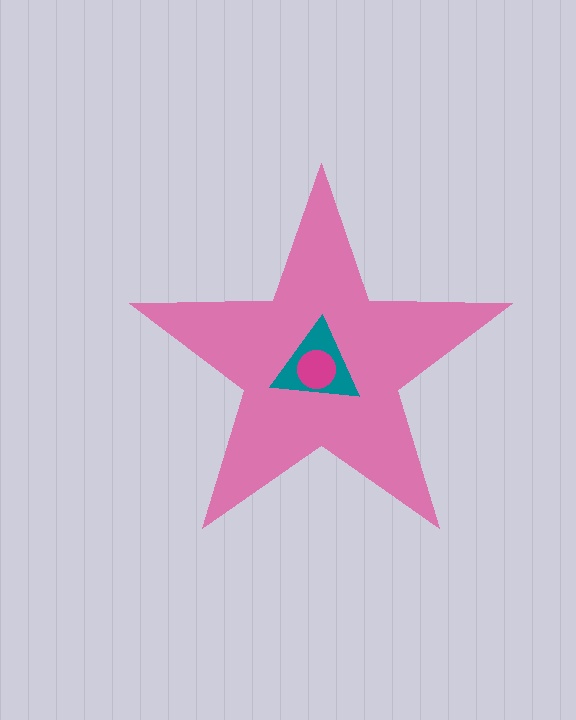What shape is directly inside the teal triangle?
The magenta circle.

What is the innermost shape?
The magenta circle.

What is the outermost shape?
The pink star.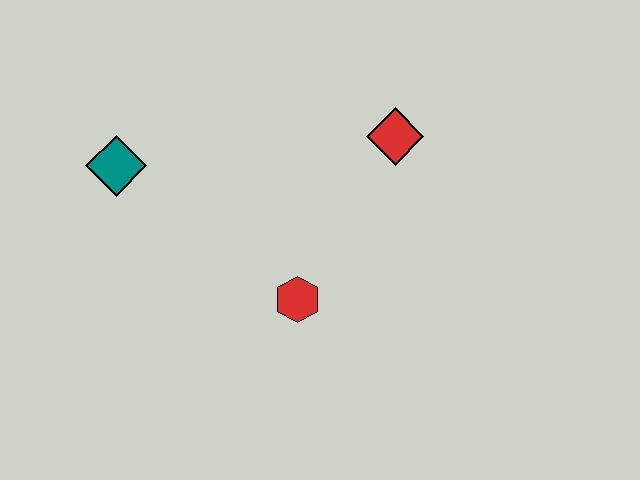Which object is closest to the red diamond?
The red hexagon is closest to the red diamond.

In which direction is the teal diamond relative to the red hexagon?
The teal diamond is to the left of the red hexagon.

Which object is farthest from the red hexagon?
The teal diamond is farthest from the red hexagon.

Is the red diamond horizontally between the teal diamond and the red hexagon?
No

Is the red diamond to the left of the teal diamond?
No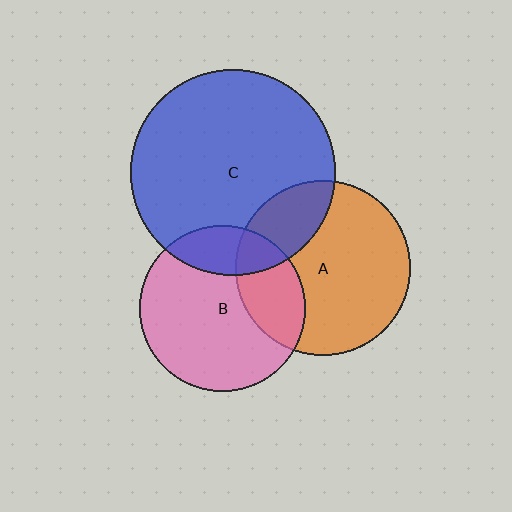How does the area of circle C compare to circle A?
Approximately 1.4 times.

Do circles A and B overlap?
Yes.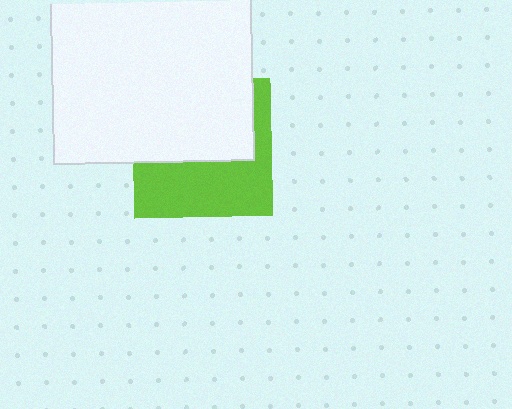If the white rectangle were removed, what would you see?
You would see the complete lime square.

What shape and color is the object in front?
The object in front is a white rectangle.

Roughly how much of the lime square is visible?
About half of it is visible (roughly 47%).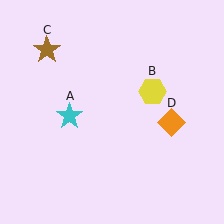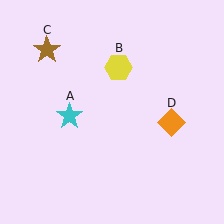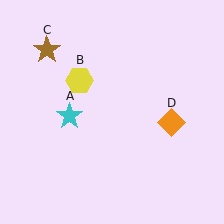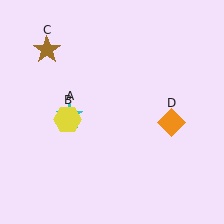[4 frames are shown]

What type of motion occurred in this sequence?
The yellow hexagon (object B) rotated counterclockwise around the center of the scene.